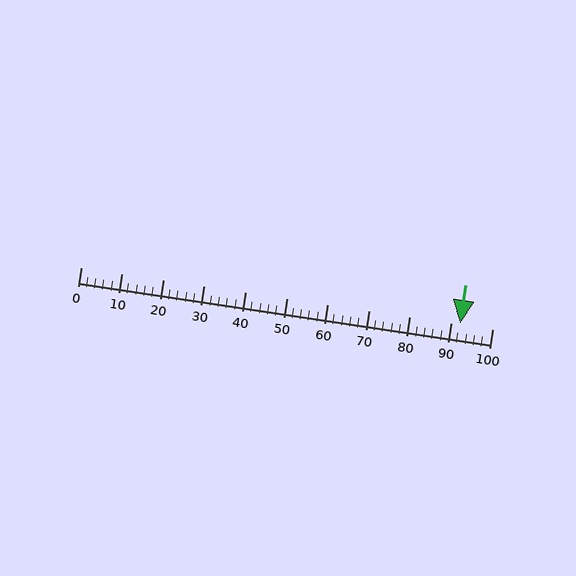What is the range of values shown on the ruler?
The ruler shows values from 0 to 100.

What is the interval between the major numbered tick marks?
The major tick marks are spaced 10 units apart.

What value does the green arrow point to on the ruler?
The green arrow points to approximately 92.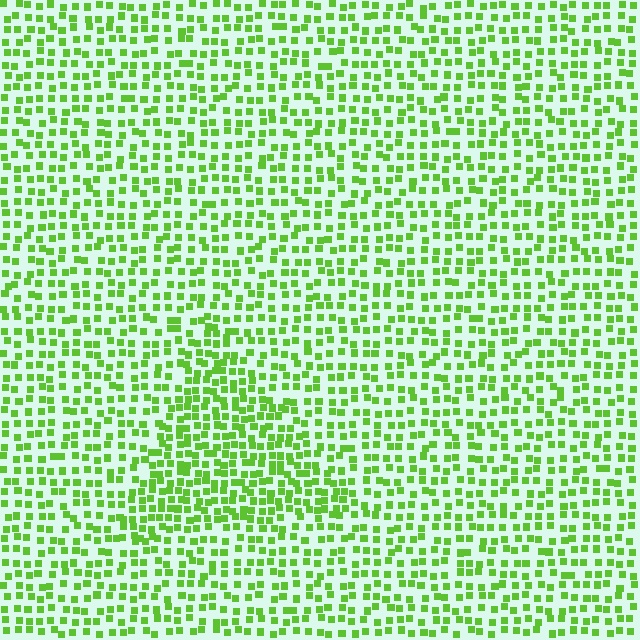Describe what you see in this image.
The image contains small lime elements arranged at two different densities. A triangle-shaped region is visible where the elements are more densely packed than the surrounding area.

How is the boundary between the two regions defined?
The boundary is defined by a change in element density (approximately 1.6x ratio). All elements are the same color, size, and shape.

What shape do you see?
I see a triangle.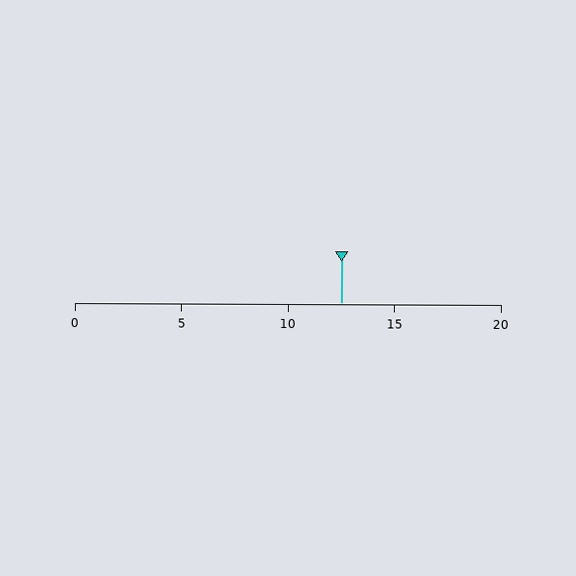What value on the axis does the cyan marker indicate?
The marker indicates approximately 12.5.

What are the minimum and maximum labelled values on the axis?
The axis runs from 0 to 20.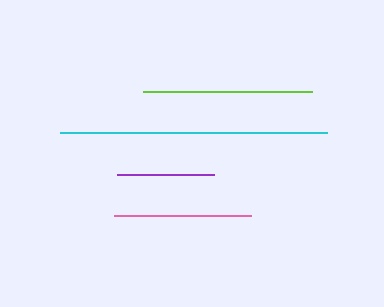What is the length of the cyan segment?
The cyan segment is approximately 267 pixels long.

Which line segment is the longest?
The cyan line is the longest at approximately 267 pixels.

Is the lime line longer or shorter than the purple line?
The lime line is longer than the purple line.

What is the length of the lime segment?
The lime segment is approximately 169 pixels long.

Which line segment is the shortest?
The purple line is the shortest at approximately 96 pixels.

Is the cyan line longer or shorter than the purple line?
The cyan line is longer than the purple line.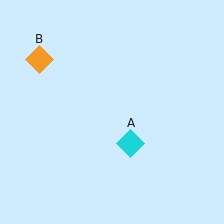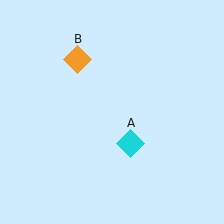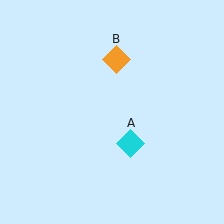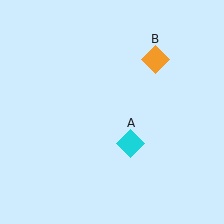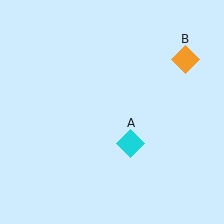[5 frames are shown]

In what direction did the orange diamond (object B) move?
The orange diamond (object B) moved right.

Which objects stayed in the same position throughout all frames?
Cyan diamond (object A) remained stationary.